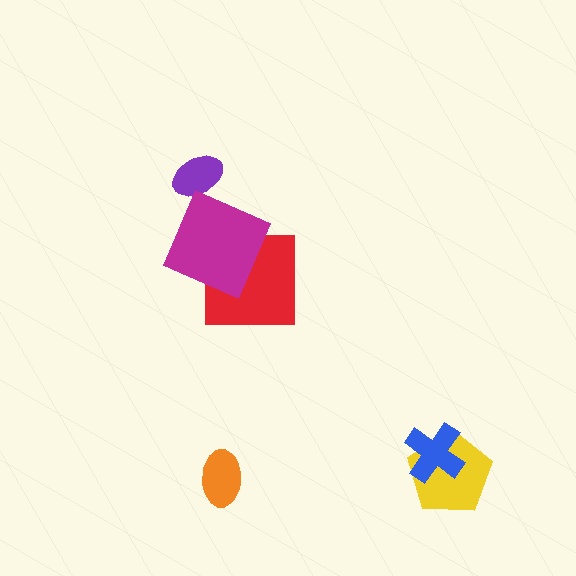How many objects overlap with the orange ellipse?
0 objects overlap with the orange ellipse.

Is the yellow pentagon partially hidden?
Yes, it is partially covered by another shape.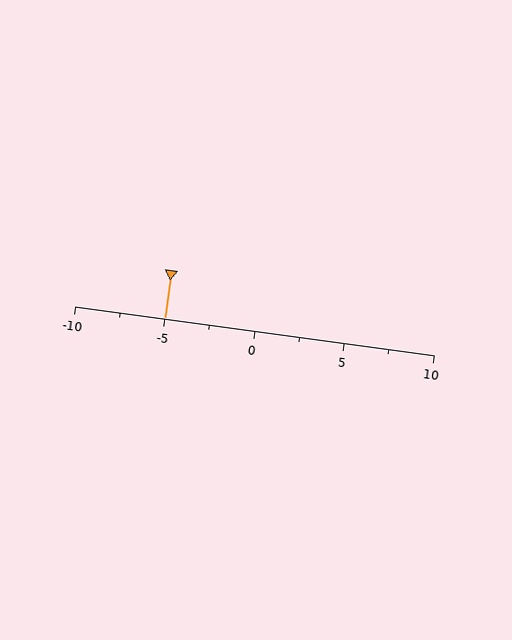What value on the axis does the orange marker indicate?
The marker indicates approximately -5.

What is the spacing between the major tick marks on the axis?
The major ticks are spaced 5 apart.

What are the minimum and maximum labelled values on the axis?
The axis runs from -10 to 10.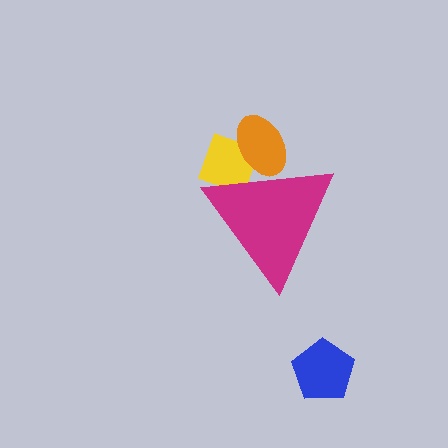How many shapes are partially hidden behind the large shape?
2 shapes are partially hidden.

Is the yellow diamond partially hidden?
Yes, the yellow diamond is partially hidden behind the magenta triangle.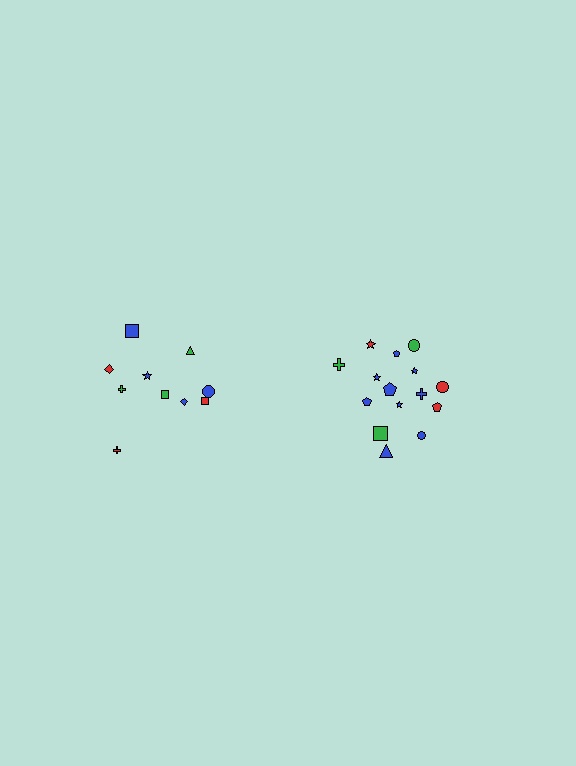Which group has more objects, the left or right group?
The right group.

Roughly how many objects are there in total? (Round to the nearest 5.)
Roughly 25 objects in total.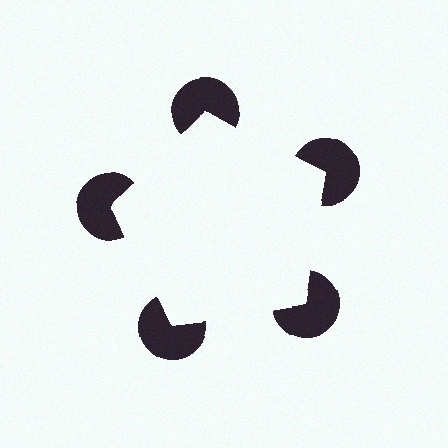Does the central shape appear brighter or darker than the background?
It typically appears slightly brighter than the background, even though no actual brightness change is drawn.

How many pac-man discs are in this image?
There are 5 — one at each vertex of the illusory pentagon.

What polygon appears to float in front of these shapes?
An illusory pentagon — its edges are inferred from the aligned wedge cuts in the pac-man discs, not physically drawn.